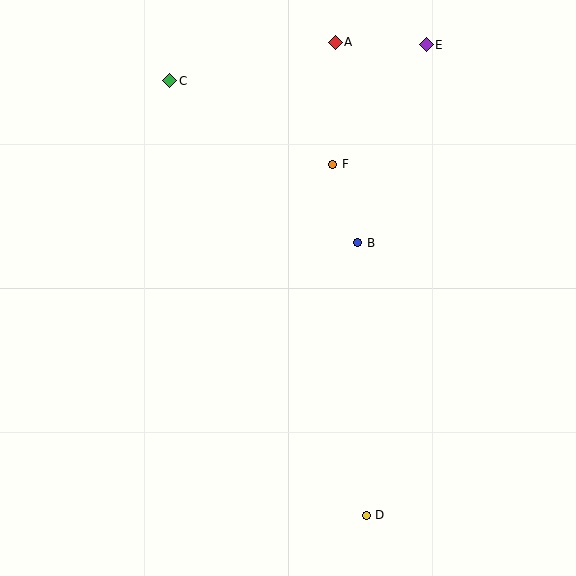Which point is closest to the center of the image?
Point B at (358, 243) is closest to the center.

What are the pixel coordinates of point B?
Point B is at (358, 243).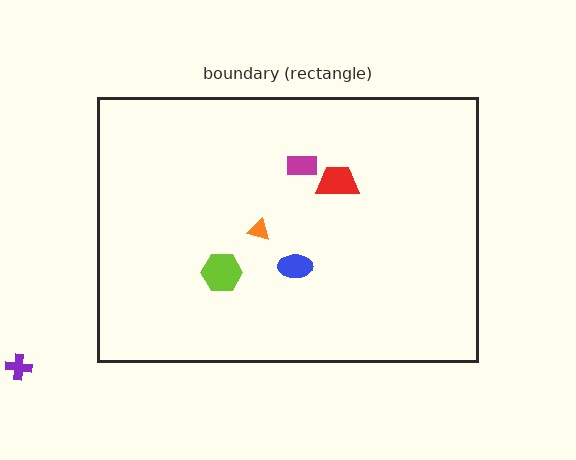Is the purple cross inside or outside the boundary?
Outside.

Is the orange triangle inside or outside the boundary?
Inside.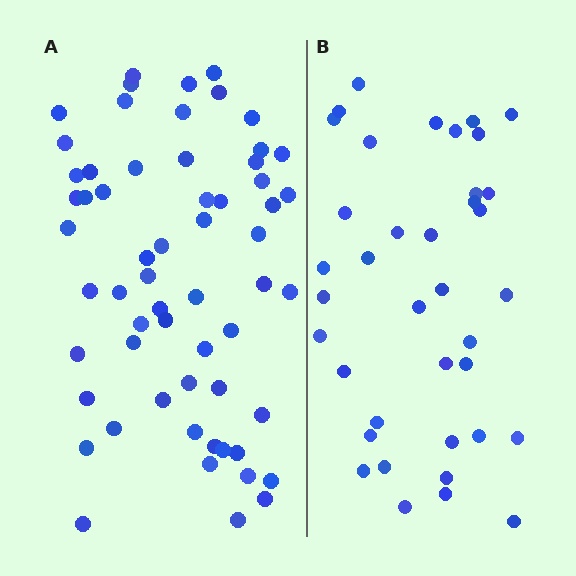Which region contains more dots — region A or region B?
Region A (the left region) has more dots.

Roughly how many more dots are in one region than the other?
Region A has approximately 20 more dots than region B.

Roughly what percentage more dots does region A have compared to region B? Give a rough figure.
About 60% more.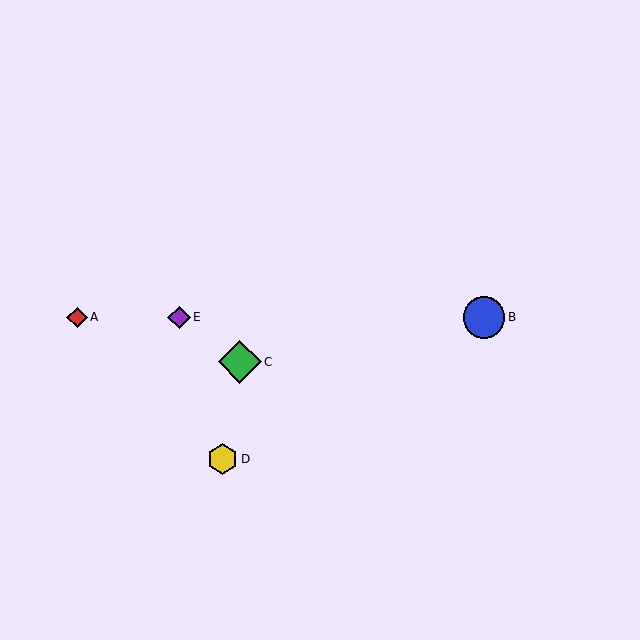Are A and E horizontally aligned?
Yes, both are at y≈317.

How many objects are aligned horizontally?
3 objects (A, B, E) are aligned horizontally.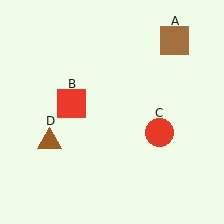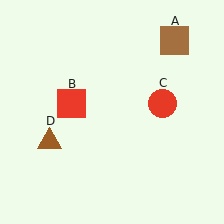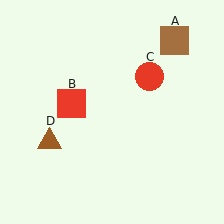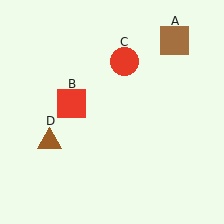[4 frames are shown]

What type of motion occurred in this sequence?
The red circle (object C) rotated counterclockwise around the center of the scene.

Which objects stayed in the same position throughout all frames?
Brown square (object A) and red square (object B) and brown triangle (object D) remained stationary.